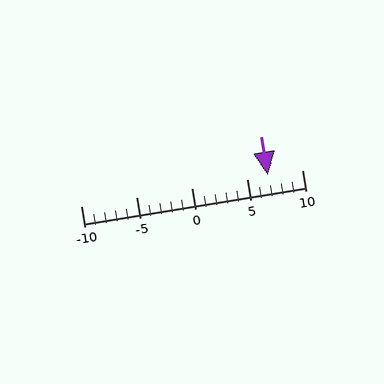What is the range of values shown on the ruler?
The ruler shows values from -10 to 10.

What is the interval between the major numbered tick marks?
The major tick marks are spaced 5 units apart.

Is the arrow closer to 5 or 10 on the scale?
The arrow is closer to 5.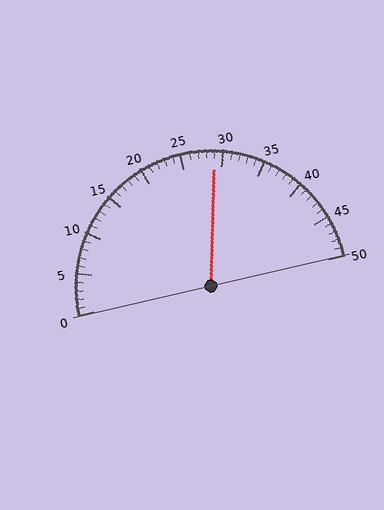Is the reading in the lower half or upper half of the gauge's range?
The reading is in the upper half of the range (0 to 50).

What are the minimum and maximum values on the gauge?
The gauge ranges from 0 to 50.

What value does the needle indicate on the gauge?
The needle indicates approximately 29.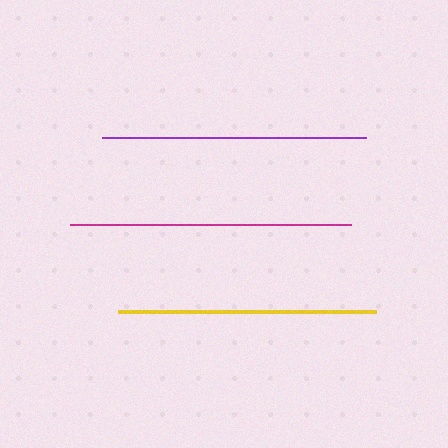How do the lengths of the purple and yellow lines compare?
The purple and yellow lines are approximately the same length.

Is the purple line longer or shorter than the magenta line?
The magenta line is longer than the purple line.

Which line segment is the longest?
The magenta line is the longest at approximately 282 pixels.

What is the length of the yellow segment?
The yellow segment is approximately 258 pixels long.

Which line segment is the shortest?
The yellow line is the shortest at approximately 258 pixels.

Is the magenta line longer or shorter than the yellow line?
The magenta line is longer than the yellow line.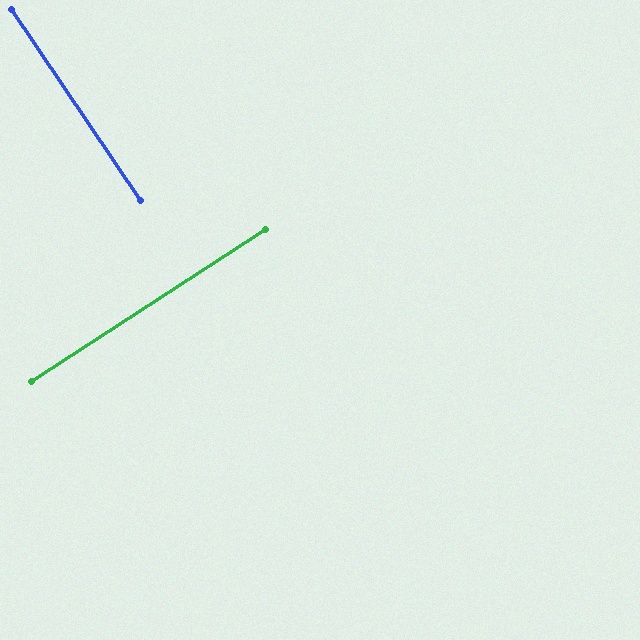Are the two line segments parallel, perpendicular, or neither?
Perpendicular — they meet at approximately 89°.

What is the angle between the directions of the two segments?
Approximately 89 degrees.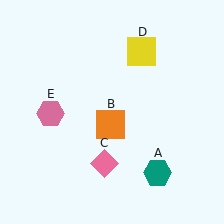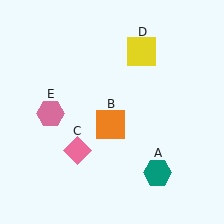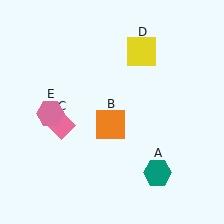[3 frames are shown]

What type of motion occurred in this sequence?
The pink diamond (object C) rotated clockwise around the center of the scene.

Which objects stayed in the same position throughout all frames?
Teal hexagon (object A) and orange square (object B) and yellow square (object D) and pink hexagon (object E) remained stationary.